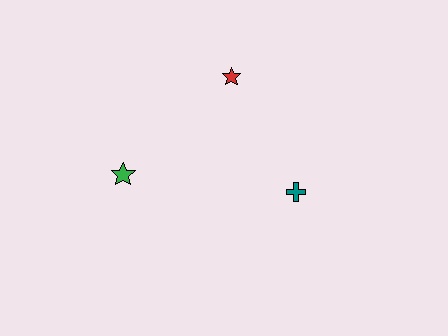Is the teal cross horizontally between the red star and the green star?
No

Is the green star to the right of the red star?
No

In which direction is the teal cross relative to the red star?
The teal cross is below the red star.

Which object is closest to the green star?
The red star is closest to the green star.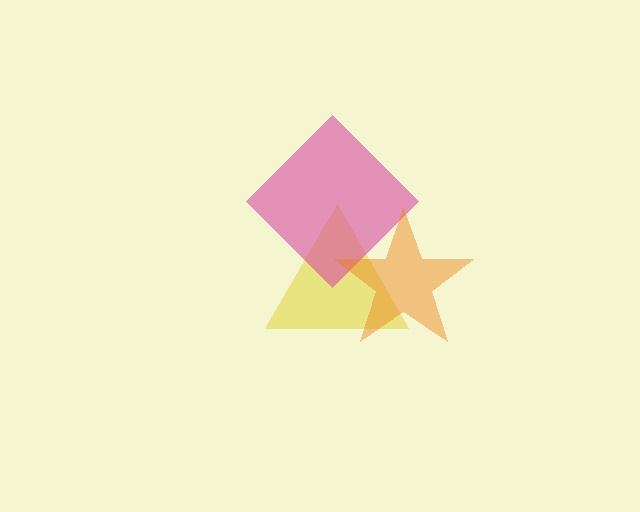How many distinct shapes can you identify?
There are 3 distinct shapes: a yellow triangle, a magenta diamond, an orange star.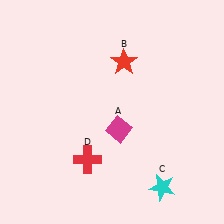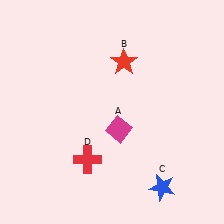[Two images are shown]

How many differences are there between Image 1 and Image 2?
There is 1 difference between the two images.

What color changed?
The star (C) changed from cyan in Image 1 to blue in Image 2.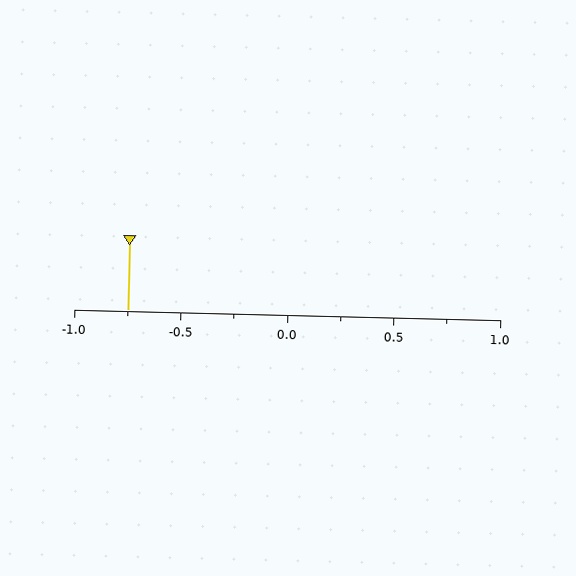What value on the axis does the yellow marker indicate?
The marker indicates approximately -0.75.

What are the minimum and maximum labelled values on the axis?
The axis runs from -1.0 to 1.0.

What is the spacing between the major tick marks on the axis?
The major ticks are spaced 0.5 apart.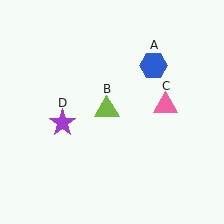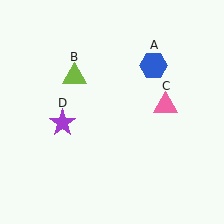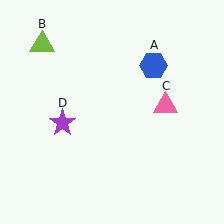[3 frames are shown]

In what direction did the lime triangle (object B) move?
The lime triangle (object B) moved up and to the left.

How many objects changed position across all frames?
1 object changed position: lime triangle (object B).